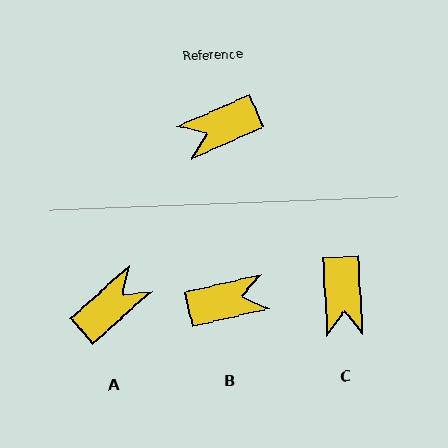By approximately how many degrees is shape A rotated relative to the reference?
Approximately 162 degrees clockwise.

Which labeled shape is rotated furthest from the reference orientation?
B, about 169 degrees away.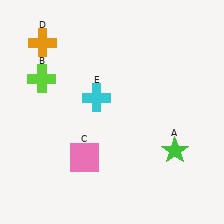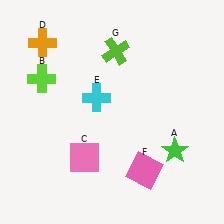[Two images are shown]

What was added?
A pink square (F), a lime cross (G) were added in Image 2.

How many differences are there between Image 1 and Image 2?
There are 2 differences between the two images.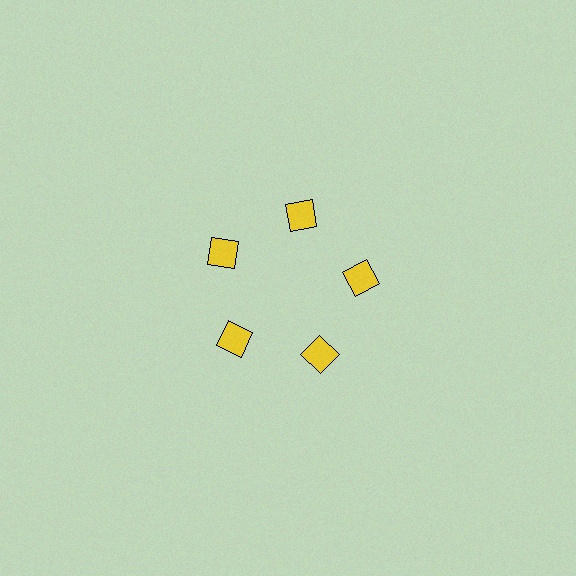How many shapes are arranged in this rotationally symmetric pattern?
There are 5 shapes, arranged in 5 groups of 1.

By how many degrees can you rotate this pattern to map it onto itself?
The pattern maps onto itself every 72 degrees of rotation.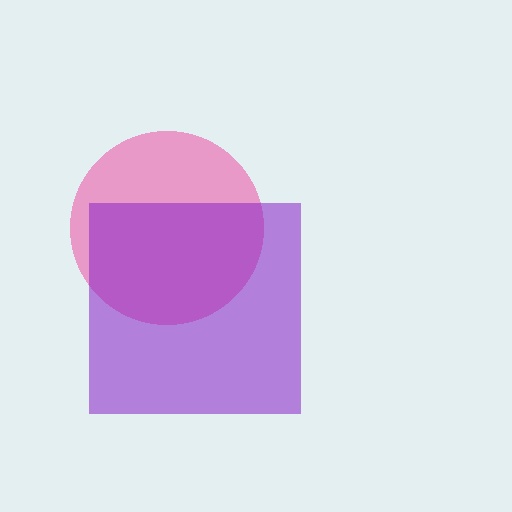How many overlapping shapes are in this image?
There are 2 overlapping shapes in the image.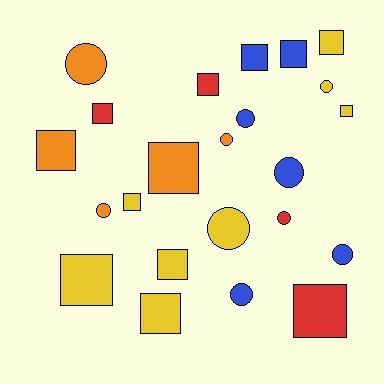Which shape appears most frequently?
Square, with 13 objects.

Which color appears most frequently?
Yellow, with 8 objects.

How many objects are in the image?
There are 23 objects.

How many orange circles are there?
There are 3 orange circles.